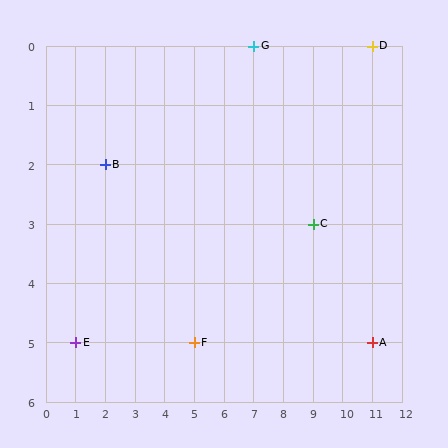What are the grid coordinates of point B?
Point B is at grid coordinates (2, 2).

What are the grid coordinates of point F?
Point F is at grid coordinates (5, 5).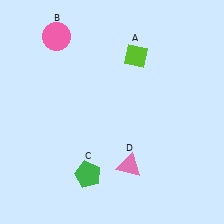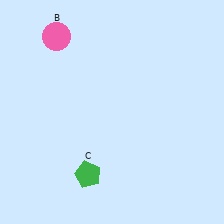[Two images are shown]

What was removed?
The lime diamond (A), the pink triangle (D) were removed in Image 2.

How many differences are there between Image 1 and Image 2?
There are 2 differences between the two images.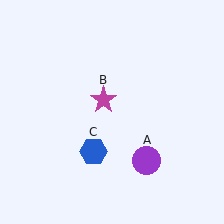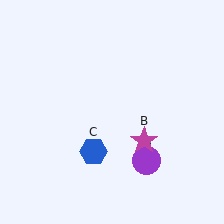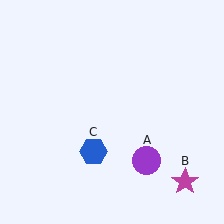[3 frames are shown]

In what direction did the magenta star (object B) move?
The magenta star (object B) moved down and to the right.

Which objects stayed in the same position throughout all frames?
Purple circle (object A) and blue hexagon (object C) remained stationary.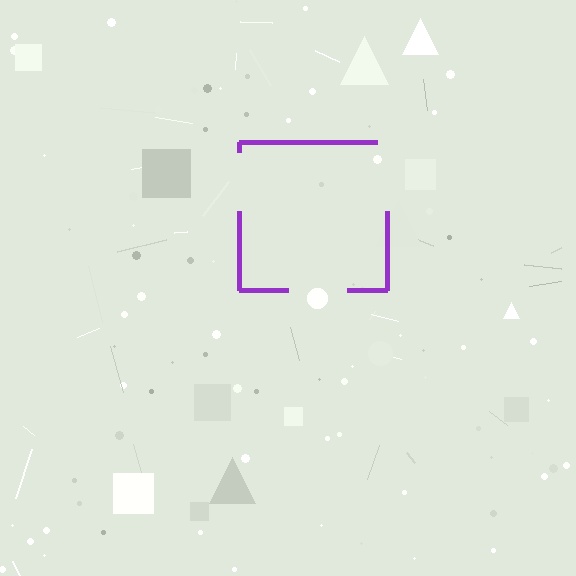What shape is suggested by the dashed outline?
The dashed outline suggests a square.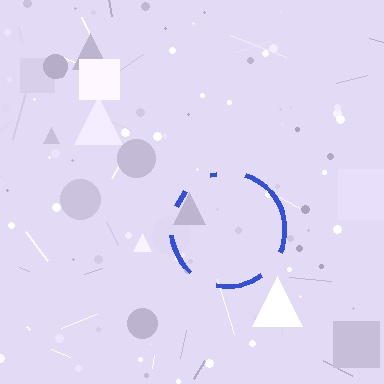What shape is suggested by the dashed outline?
The dashed outline suggests a circle.